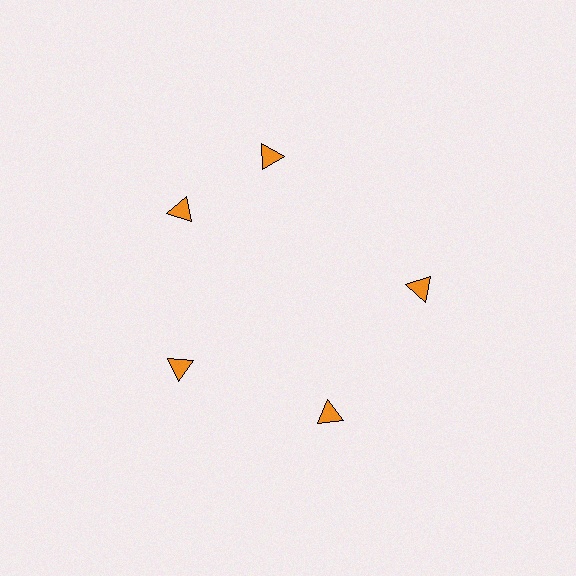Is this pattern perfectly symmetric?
No. The 5 orange triangles are arranged in a ring, but one element near the 1 o'clock position is rotated out of alignment along the ring, breaking the 5-fold rotational symmetry.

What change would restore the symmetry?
The symmetry would be restored by rotating it back into even spacing with its neighbors so that all 5 triangles sit at equal angles and equal distance from the center.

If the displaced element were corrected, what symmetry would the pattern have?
It would have 5-fold rotational symmetry — the pattern would map onto itself every 72 degrees.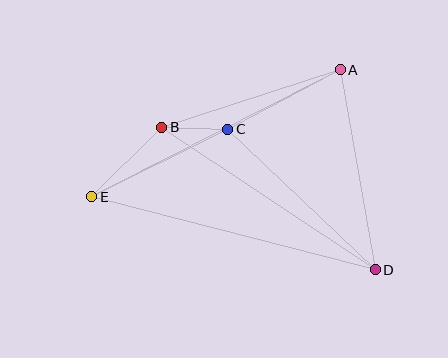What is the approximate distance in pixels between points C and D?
The distance between C and D is approximately 204 pixels.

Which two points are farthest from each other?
Points D and E are farthest from each other.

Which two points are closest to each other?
Points B and C are closest to each other.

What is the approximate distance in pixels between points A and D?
The distance between A and D is approximately 203 pixels.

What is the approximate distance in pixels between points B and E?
The distance between B and E is approximately 98 pixels.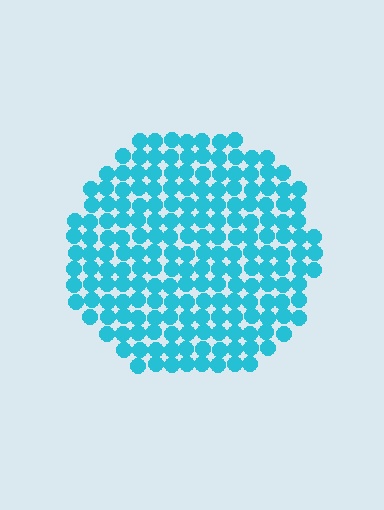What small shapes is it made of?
It is made of small circles.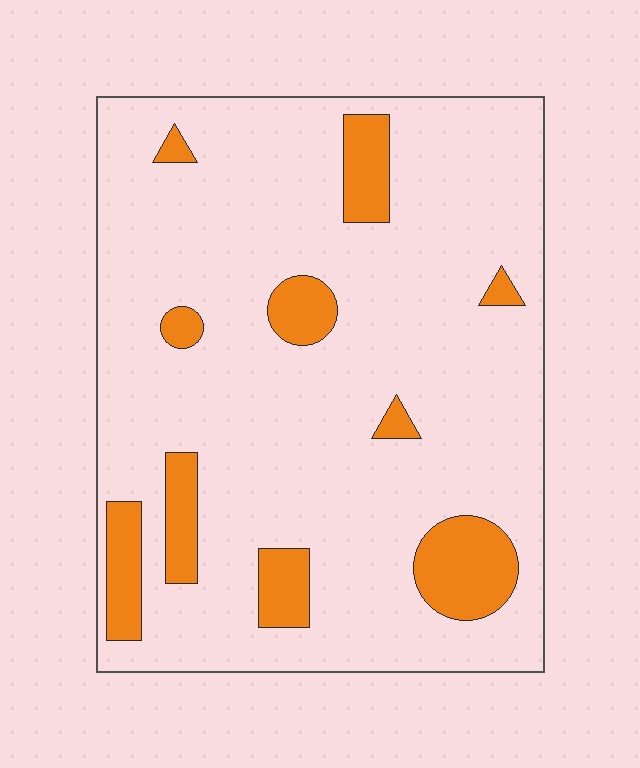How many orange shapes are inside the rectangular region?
10.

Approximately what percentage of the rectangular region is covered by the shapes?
Approximately 15%.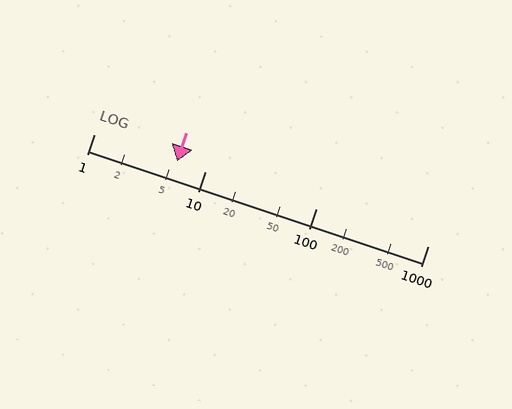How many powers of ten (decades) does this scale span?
The scale spans 3 decades, from 1 to 1000.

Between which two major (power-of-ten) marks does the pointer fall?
The pointer is between 1 and 10.